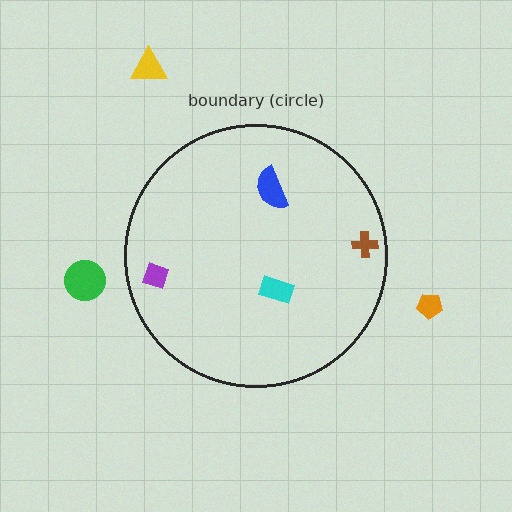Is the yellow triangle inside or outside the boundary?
Outside.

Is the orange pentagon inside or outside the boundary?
Outside.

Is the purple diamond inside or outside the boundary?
Inside.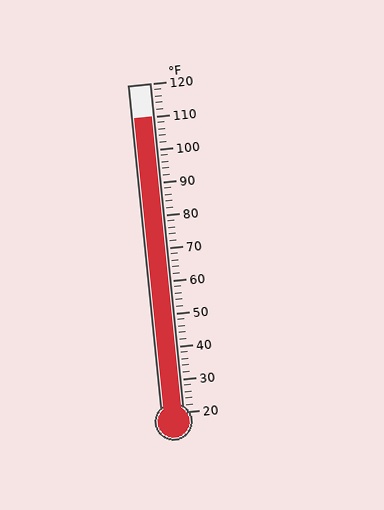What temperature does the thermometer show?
The thermometer shows approximately 110°F.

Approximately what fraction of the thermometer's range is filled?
The thermometer is filled to approximately 90% of its range.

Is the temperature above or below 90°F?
The temperature is above 90°F.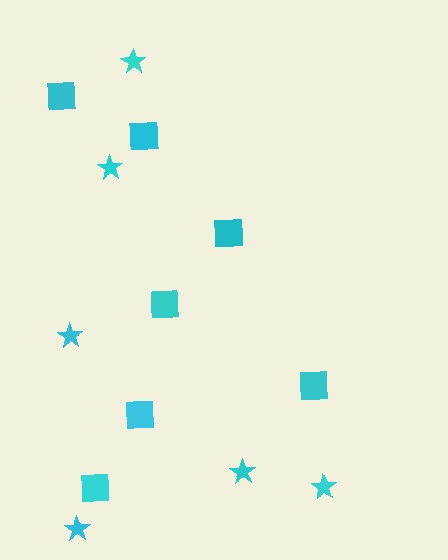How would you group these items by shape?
There are 2 groups: one group of stars (6) and one group of squares (7).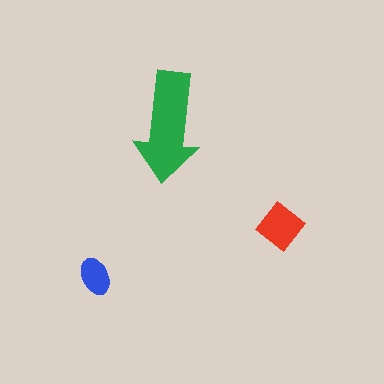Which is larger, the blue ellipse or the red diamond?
The red diamond.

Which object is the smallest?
The blue ellipse.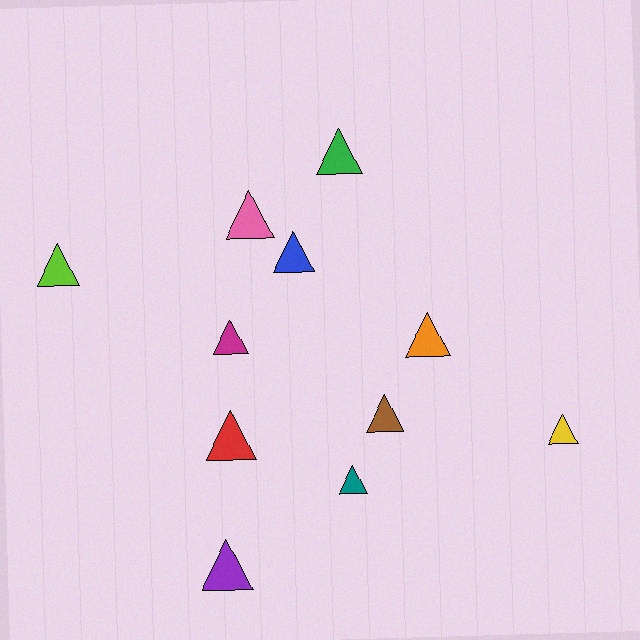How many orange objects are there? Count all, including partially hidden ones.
There is 1 orange object.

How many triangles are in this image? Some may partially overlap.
There are 11 triangles.